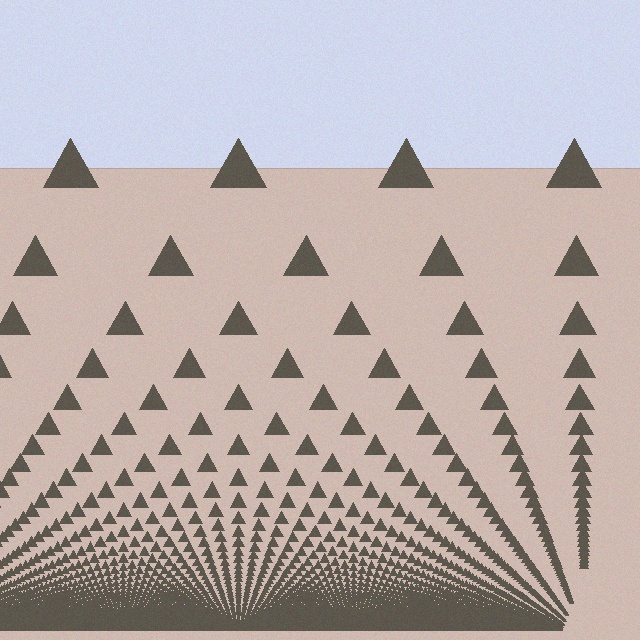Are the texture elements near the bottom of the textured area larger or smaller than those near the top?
Smaller. The gradient is inverted — elements near the bottom are smaller and denser.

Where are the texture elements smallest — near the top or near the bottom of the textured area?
Near the bottom.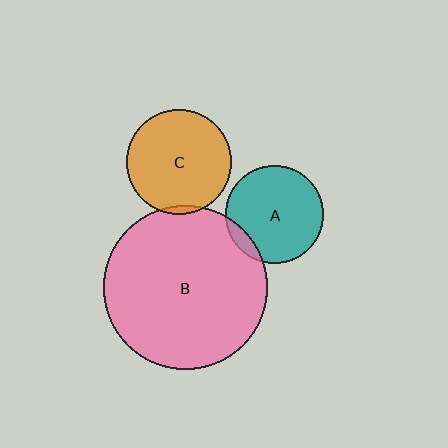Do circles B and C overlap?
Yes.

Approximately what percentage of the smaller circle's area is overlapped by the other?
Approximately 5%.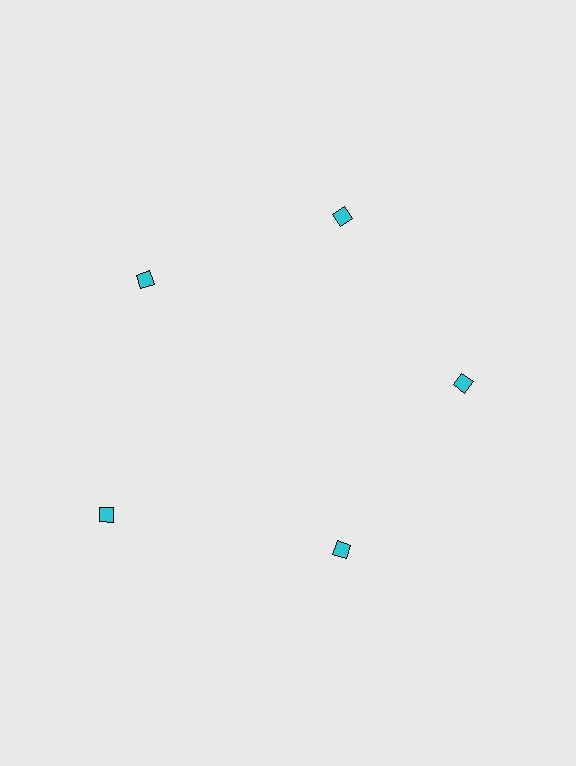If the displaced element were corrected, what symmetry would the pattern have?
It would have 5-fold rotational symmetry — the pattern would map onto itself every 72 degrees.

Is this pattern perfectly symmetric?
No. The 5 cyan diamonds are arranged in a ring, but one element near the 8 o'clock position is pushed outward from the center, breaking the 5-fold rotational symmetry.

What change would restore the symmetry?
The symmetry would be restored by moving it inward, back onto the ring so that all 5 diamonds sit at equal angles and equal distance from the center.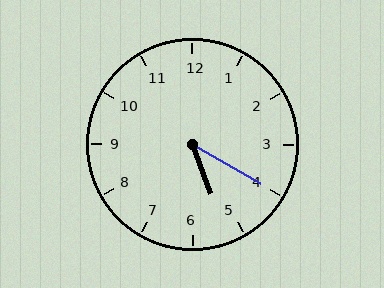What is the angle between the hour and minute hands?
Approximately 40 degrees.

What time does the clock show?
5:20.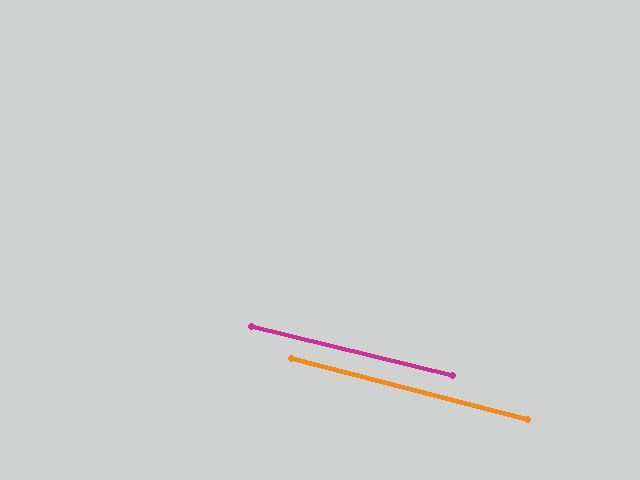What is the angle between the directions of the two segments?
Approximately 1 degree.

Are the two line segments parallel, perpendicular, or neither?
Parallel — their directions differ by only 0.8°.